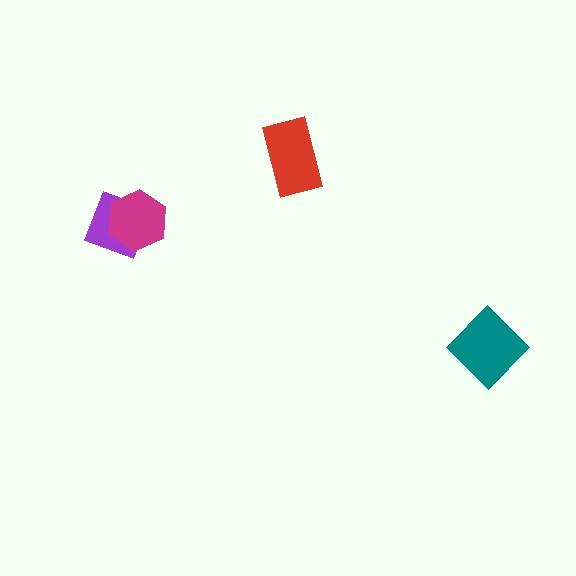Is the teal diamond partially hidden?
No, no other shape covers it.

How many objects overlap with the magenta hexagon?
1 object overlaps with the magenta hexagon.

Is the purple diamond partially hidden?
Yes, it is partially covered by another shape.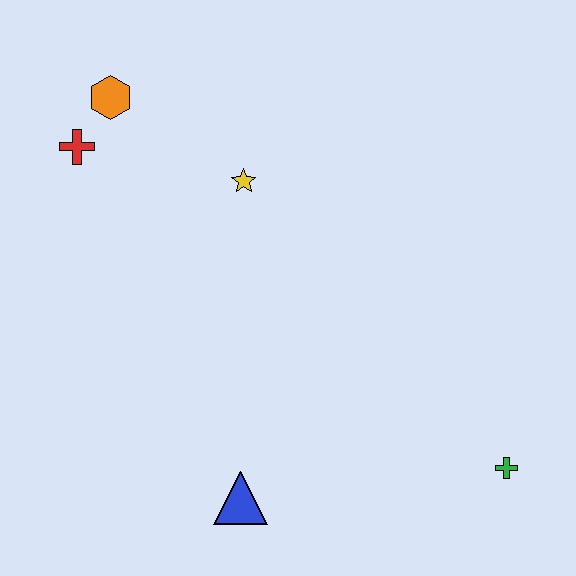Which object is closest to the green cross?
The blue triangle is closest to the green cross.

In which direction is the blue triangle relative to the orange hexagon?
The blue triangle is below the orange hexagon.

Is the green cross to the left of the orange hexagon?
No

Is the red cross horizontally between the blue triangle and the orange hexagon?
No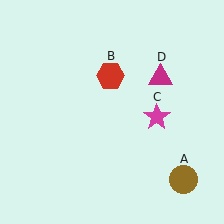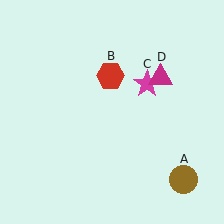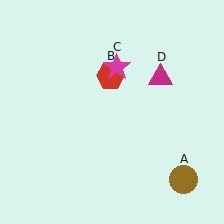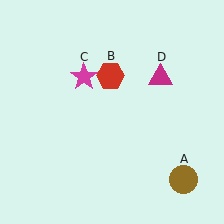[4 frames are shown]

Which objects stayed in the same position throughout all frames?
Brown circle (object A) and red hexagon (object B) and magenta triangle (object D) remained stationary.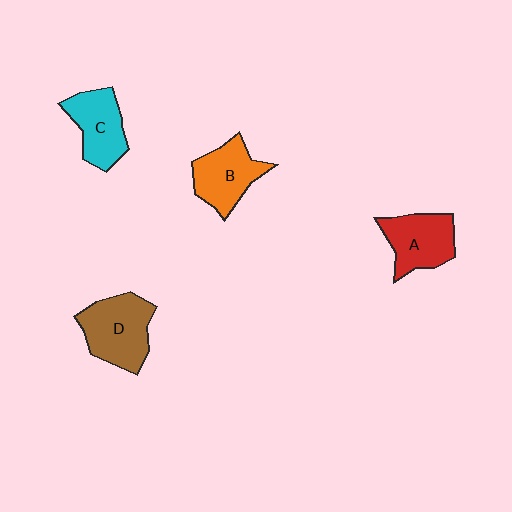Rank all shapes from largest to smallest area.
From largest to smallest: D (brown), B (orange), A (red), C (cyan).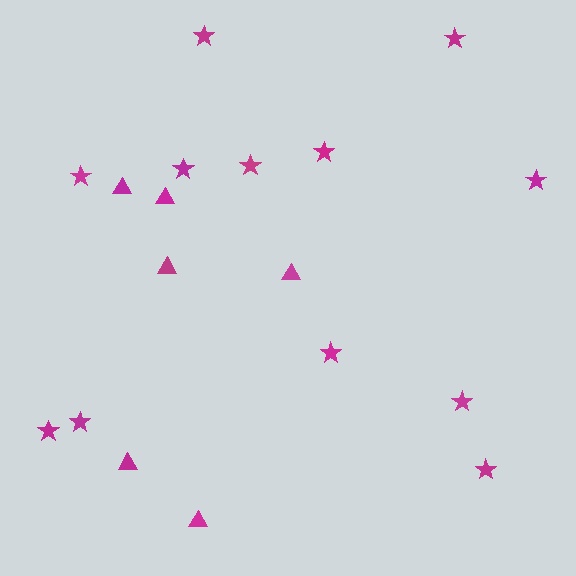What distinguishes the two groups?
There are 2 groups: one group of triangles (6) and one group of stars (12).